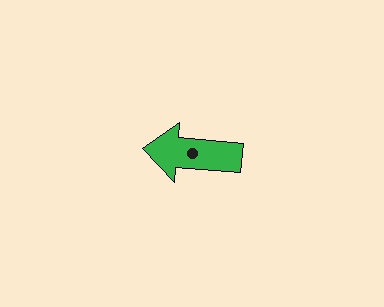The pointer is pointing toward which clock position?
Roughly 9 o'clock.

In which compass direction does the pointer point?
West.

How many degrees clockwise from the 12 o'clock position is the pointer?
Approximately 275 degrees.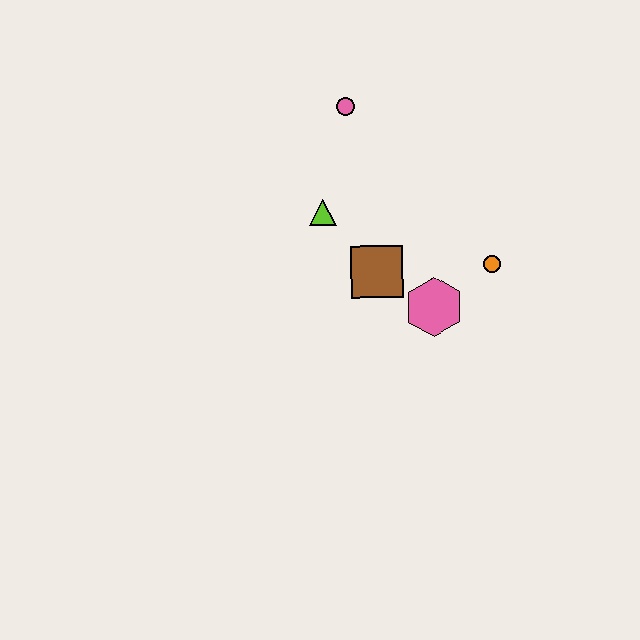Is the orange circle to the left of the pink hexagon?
No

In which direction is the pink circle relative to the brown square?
The pink circle is above the brown square.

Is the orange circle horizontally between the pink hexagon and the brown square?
No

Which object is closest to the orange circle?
The pink hexagon is closest to the orange circle.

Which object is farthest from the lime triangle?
The orange circle is farthest from the lime triangle.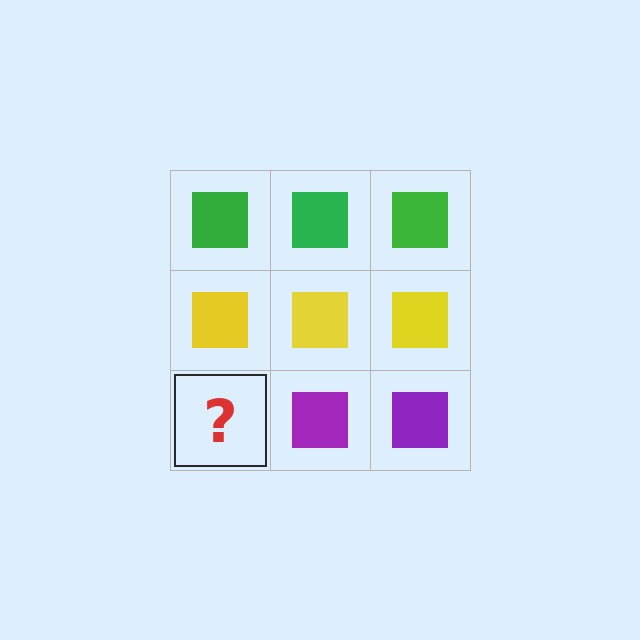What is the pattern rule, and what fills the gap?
The rule is that each row has a consistent color. The gap should be filled with a purple square.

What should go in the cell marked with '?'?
The missing cell should contain a purple square.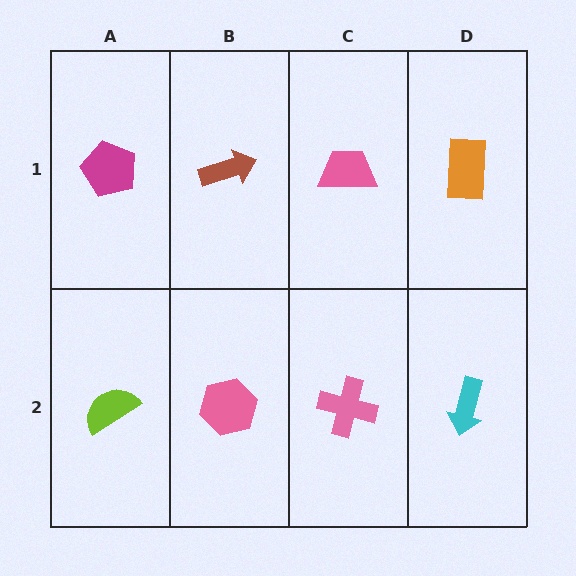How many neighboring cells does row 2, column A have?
2.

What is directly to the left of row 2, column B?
A lime semicircle.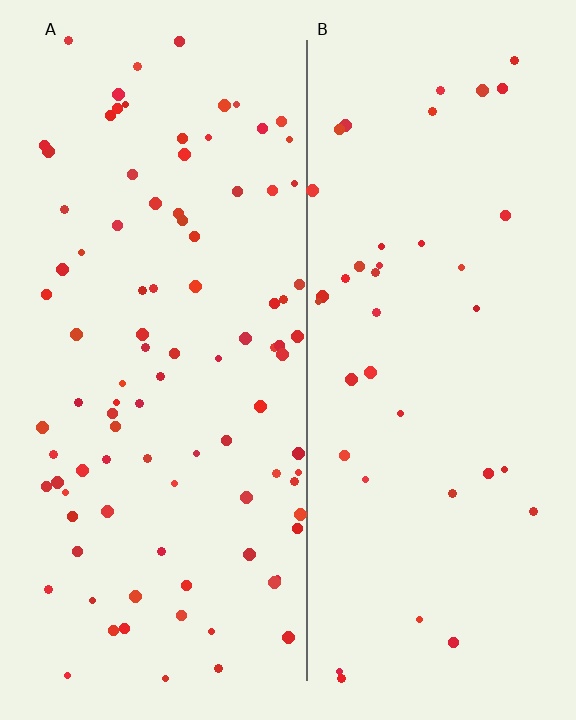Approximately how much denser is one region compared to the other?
Approximately 2.4× — region A over region B.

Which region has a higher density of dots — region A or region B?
A (the left).